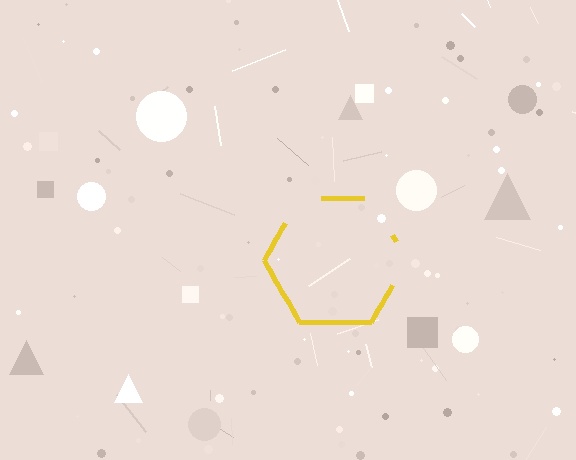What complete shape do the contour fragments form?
The contour fragments form a hexagon.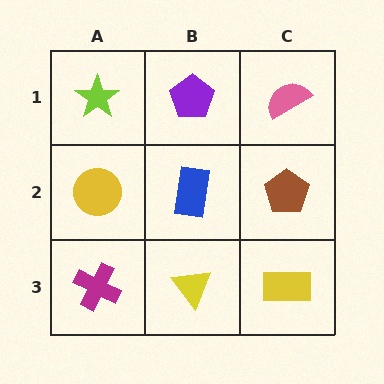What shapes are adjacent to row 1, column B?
A blue rectangle (row 2, column B), a lime star (row 1, column A), a pink semicircle (row 1, column C).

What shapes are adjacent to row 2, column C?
A pink semicircle (row 1, column C), a yellow rectangle (row 3, column C), a blue rectangle (row 2, column B).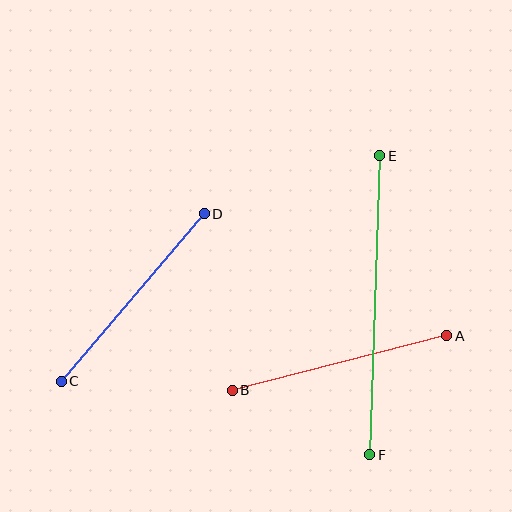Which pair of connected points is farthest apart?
Points E and F are farthest apart.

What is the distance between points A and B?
The distance is approximately 221 pixels.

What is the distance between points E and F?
The distance is approximately 299 pixels.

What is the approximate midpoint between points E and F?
The midpoint is at approximately (375, 305) pixels.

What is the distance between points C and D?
The distance is approximately 220 pixels.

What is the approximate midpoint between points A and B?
The midpoint is at approximately (339, 363) pixels.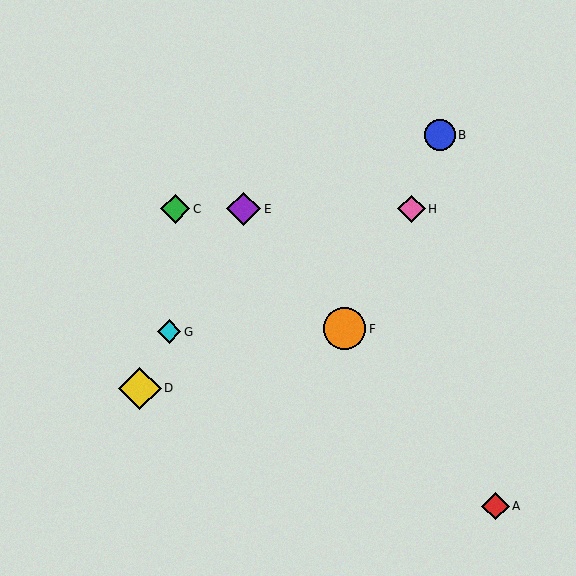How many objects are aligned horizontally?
3 objects (C, E, H) are aligned horizontally.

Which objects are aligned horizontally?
Objects C, E, H are aligned horizontally.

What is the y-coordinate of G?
Object G is at y≈332.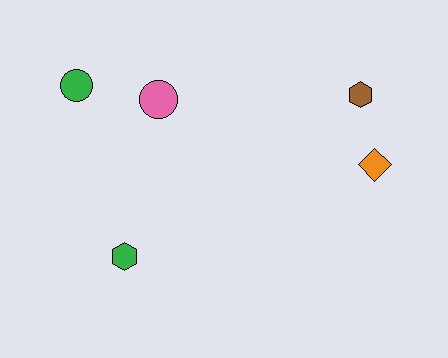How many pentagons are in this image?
There are no pentagons.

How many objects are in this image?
There are 5 objects.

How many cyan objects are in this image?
There are no cyan objects.